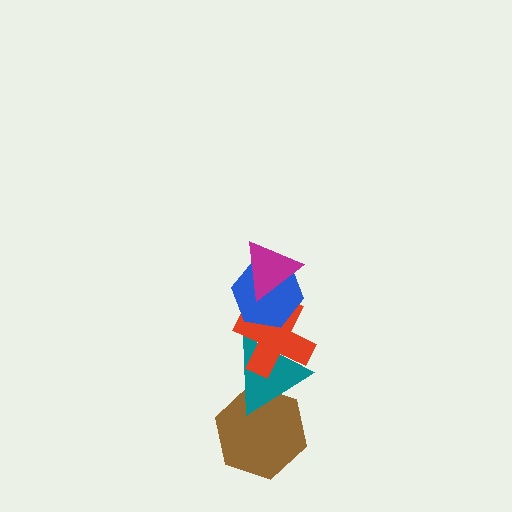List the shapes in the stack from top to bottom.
From top to bottom: the magenta triangle, the blue hexagon, the red cross, the teal triangle, the brown hexagon.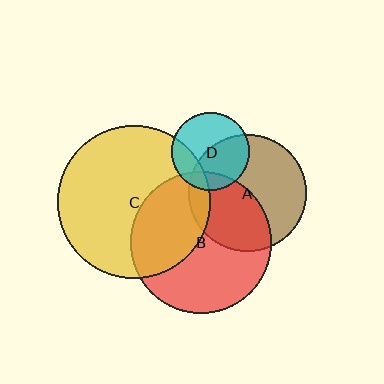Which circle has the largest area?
Circle C (yellow).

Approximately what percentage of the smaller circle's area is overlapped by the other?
Approximately 45%.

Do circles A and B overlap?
Yes.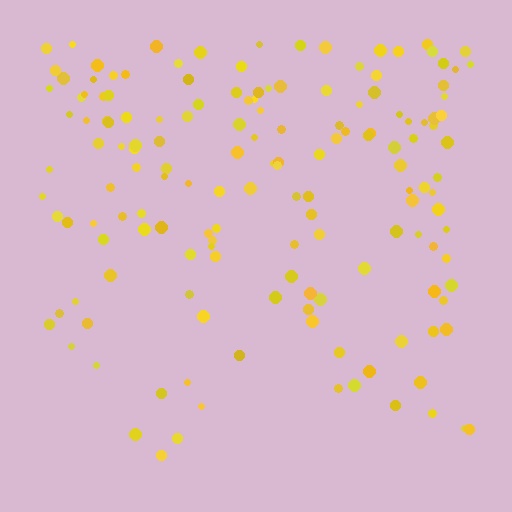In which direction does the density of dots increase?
From bottom to top, with the top side densest.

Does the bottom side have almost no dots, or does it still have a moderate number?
Still a moderate number, just noticeably fewer than the top.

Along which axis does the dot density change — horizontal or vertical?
Vertical.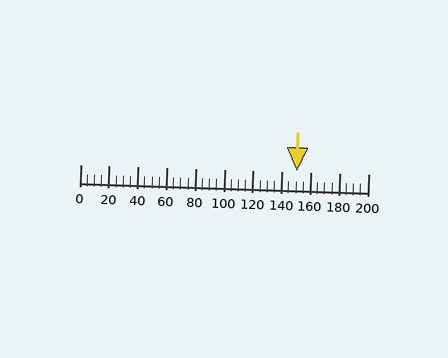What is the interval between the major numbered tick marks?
The major tick marks are spaced 20 units apart.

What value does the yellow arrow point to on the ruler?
The yellow arrow points to approximately 150.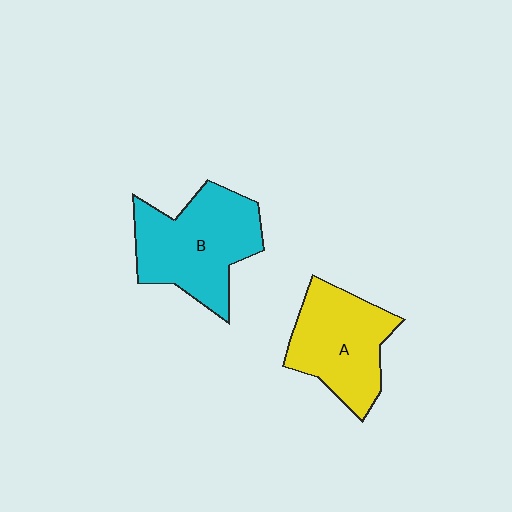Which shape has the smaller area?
Shape A (yellow).